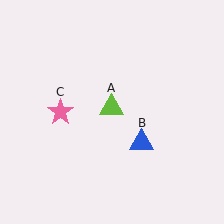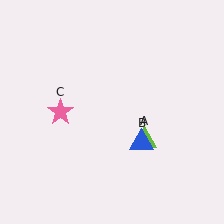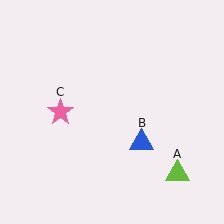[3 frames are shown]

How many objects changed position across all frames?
1 object changed position: lime triangle (object A).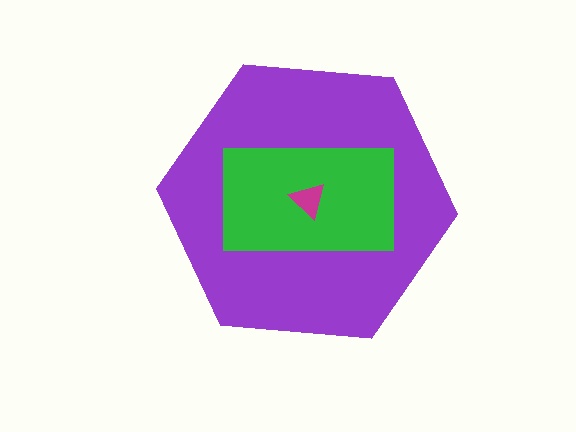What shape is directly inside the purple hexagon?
The green rectangle.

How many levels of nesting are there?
3.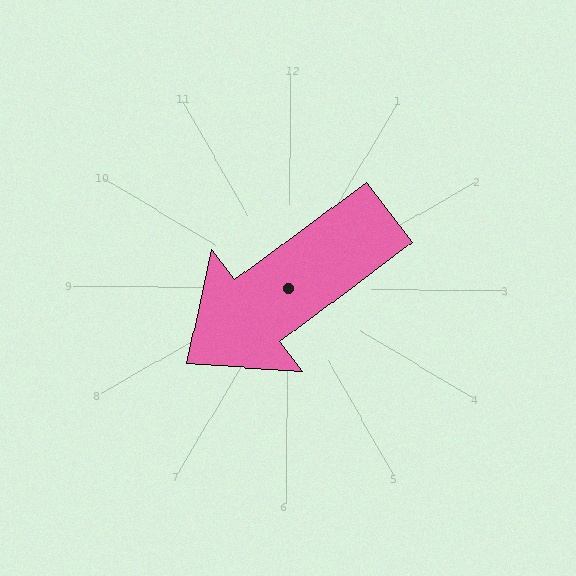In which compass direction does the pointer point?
Southwest.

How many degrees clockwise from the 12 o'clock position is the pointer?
Approximately 233 degrees.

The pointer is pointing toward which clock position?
Roughly 8 o'clock.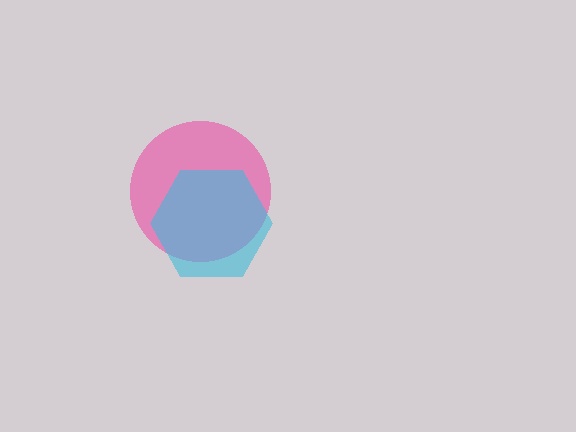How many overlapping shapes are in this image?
There are 2 overlapping shapes in the image.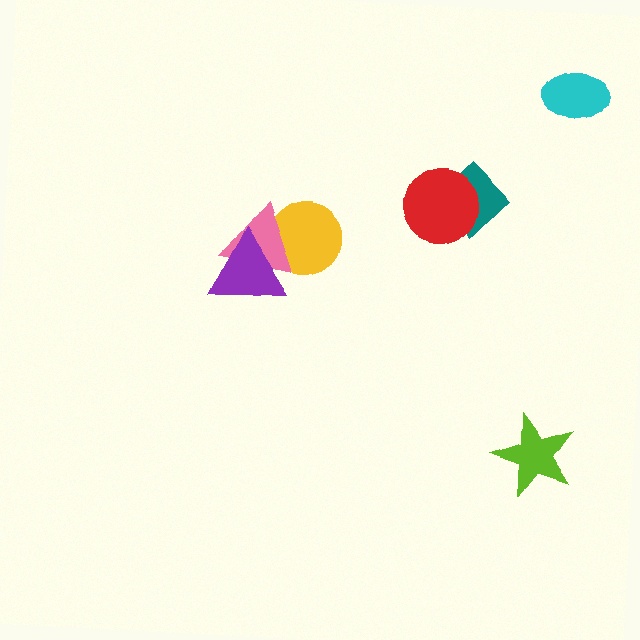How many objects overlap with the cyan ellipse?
0 objects overlap with the cyan ellipse.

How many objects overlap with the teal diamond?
1 object overlaps with the teal diamond.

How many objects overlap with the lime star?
0 objects overlap with the lime star.